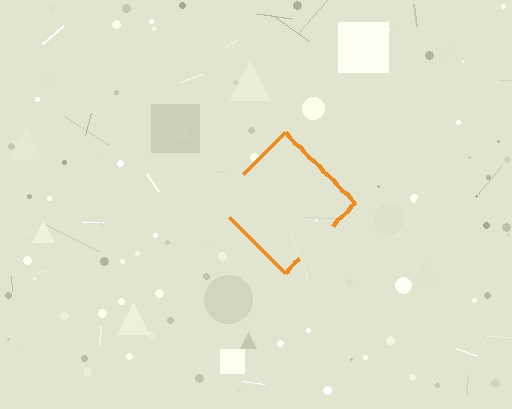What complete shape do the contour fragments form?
The contour fragments form a diamond.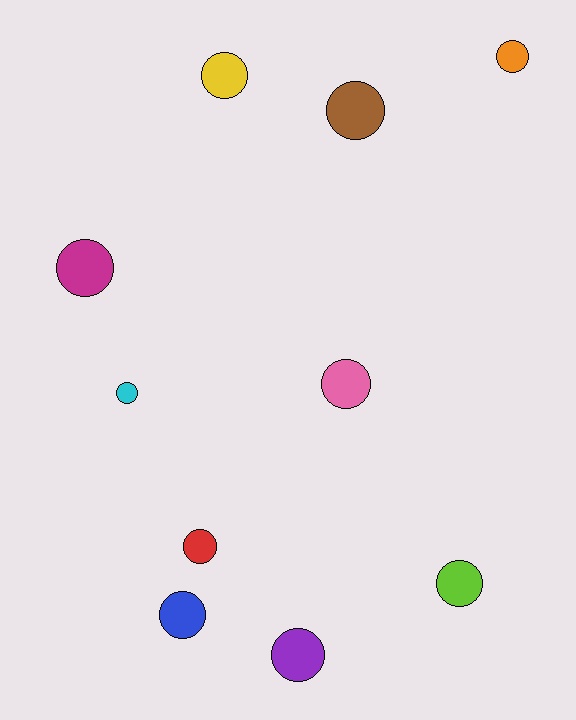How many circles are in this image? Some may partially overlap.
There are 10 circles.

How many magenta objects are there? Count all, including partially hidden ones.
There is 1 magenta object.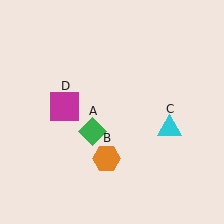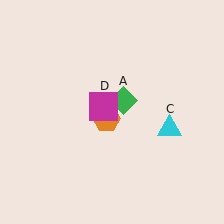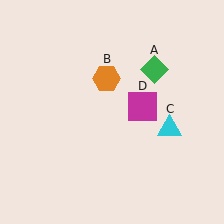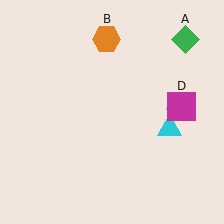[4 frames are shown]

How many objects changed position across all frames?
3 objects changed position: green diamond (object A), orange hexagon (object B), magenta square (object D).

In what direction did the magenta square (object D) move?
The magenta square (object D) moved right.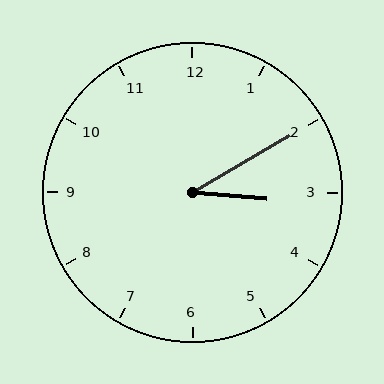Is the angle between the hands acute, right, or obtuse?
It is acute.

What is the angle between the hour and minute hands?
Approximately 35 degrees.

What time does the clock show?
3:10.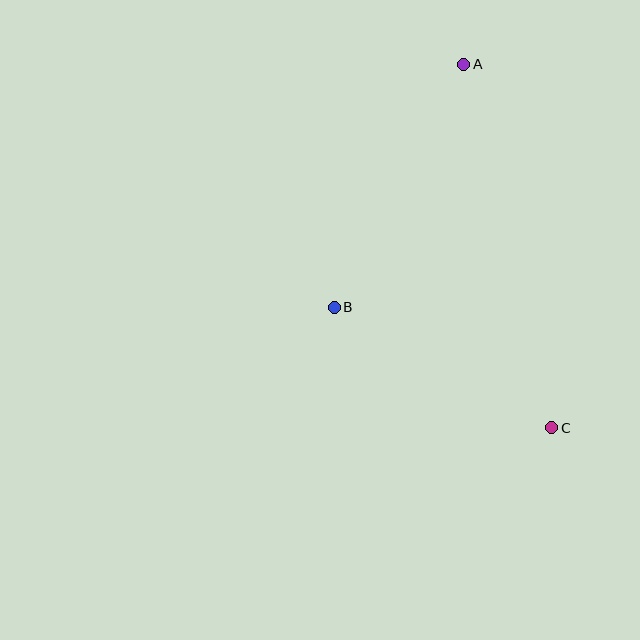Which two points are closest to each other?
Points B and C are closest to each other.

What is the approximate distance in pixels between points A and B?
The distance between A and B is approximately 276 pixels.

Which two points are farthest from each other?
Points A and C are farthest from each other.